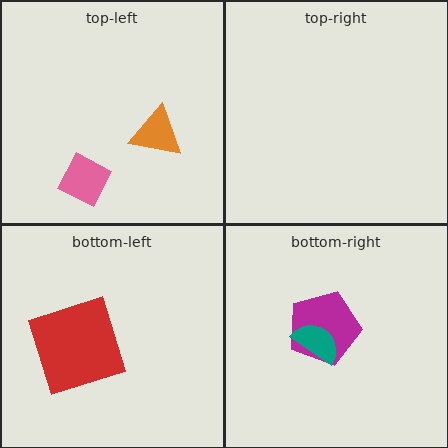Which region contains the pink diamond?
The top-left region.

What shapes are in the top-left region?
The pink diamond, the orange triangle.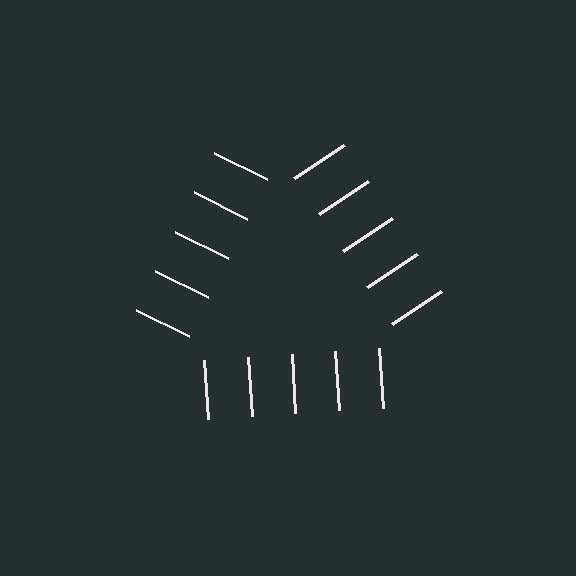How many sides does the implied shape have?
3 sides — the line-ends trace a triangle.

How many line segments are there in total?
15 — 5 along each of the 3 edges.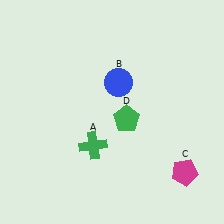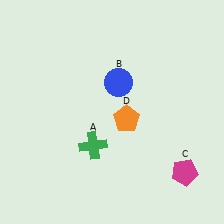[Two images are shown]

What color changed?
The pentagon (D) changed from green in Image 1 to orange in Image 2.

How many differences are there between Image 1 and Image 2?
There is 1 difference between the two images.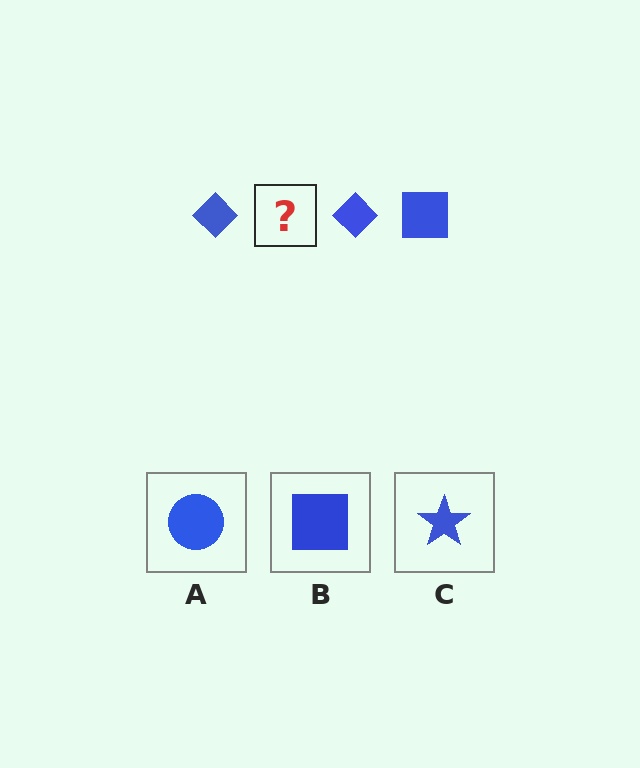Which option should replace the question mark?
Option B.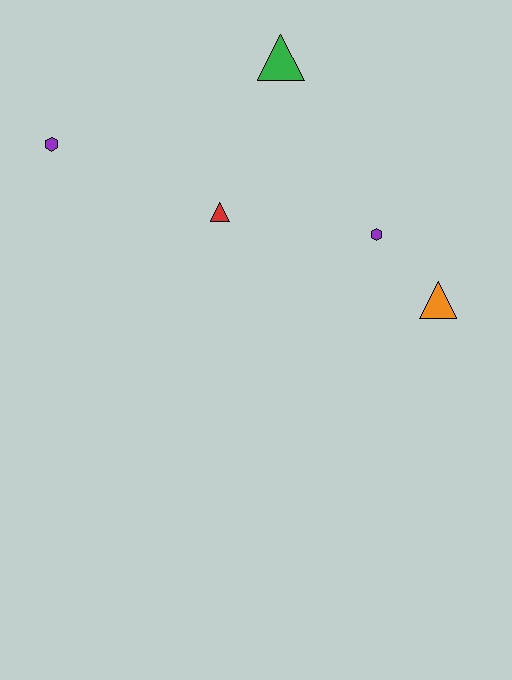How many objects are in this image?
There are 5 objects.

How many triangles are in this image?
There are 3 triangles.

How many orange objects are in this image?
There is 1 orange object.